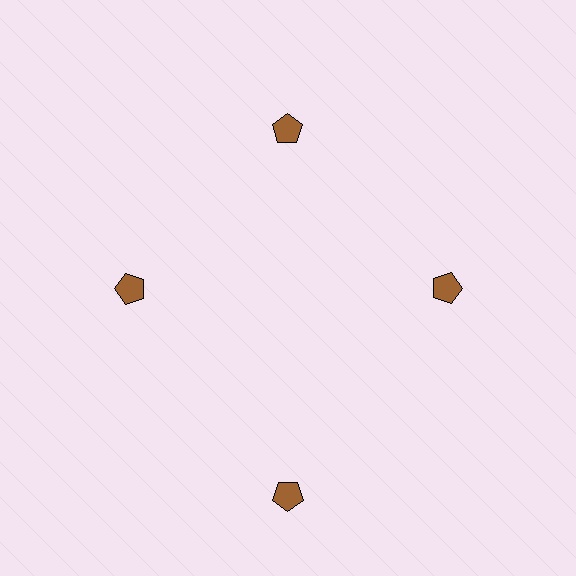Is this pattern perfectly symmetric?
No. The 4 brown pentagons are arranged in a ring, but one element near the 6 o'clock position is pushed outward from the center, breaking the 4-fold rotational symmetry.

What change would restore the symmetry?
The symmetry would be restored by moving it inward, back onto the ring so that all 4 pentagons sit at equal angles and equal distance from the center.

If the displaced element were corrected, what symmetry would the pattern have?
It would have 4-fold rotational symmetry — the pattern would map onto itself every 90 degrees.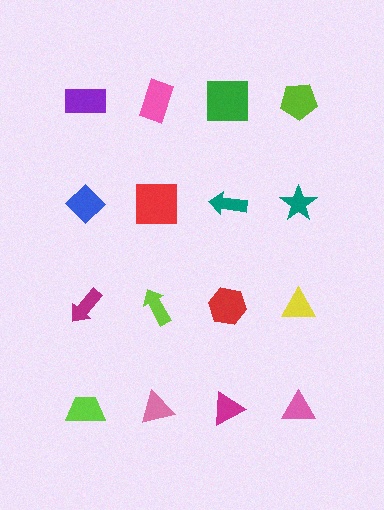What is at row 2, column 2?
A red square.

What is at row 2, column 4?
A teal star.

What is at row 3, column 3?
A red hexagon.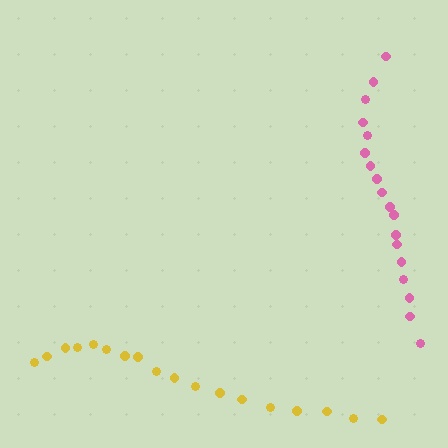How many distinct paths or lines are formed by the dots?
There are 2 distinct paths.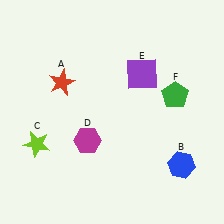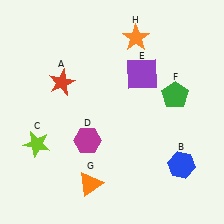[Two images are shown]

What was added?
An orange triangle (G), an orange star (H) were added in Image 2.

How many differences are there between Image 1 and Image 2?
There are 2 differences between the two images.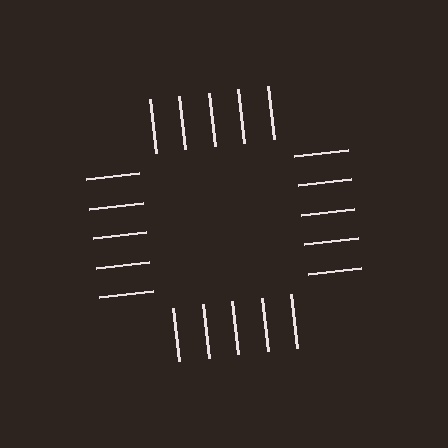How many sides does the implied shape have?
4 sides — the line-ends trace a square.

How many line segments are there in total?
20 — 5 along each of the 4 edges.